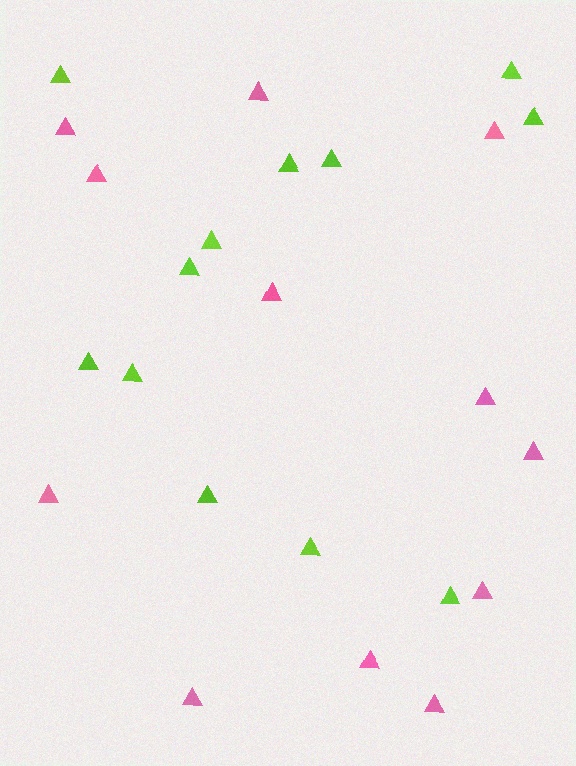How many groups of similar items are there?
There are 2 groups: one group of lime triangles (12) and one group of pink triangles (12).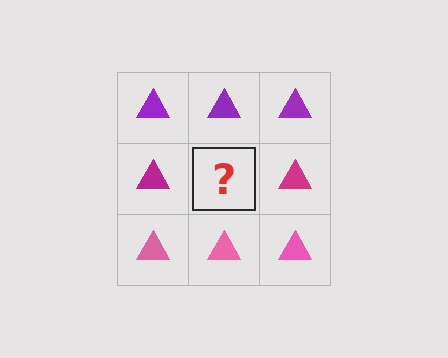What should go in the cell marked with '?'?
The missing cell should contain a magenta triangle.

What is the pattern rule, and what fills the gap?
The rule is that each row has a consistent color. The gap should be filled with a magenta triangle.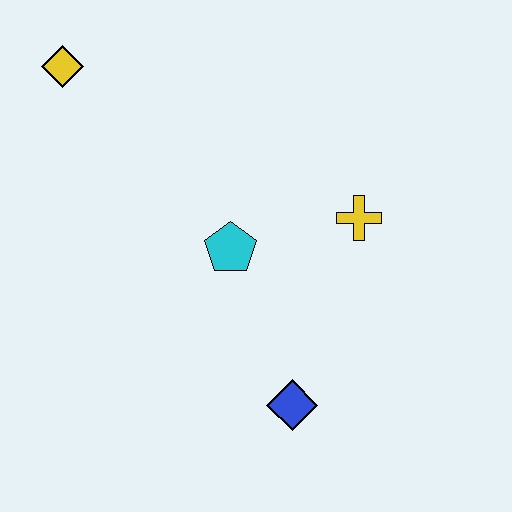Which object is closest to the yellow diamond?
The cyan pentagon is closest to the yellow diamond.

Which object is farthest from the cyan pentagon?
The yellow diamond is farthest from the cyan pentagon.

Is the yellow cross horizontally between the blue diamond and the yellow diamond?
No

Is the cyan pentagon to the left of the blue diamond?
Yes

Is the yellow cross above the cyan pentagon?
Yes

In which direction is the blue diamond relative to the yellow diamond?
The blue diamond is below the yellow diamond.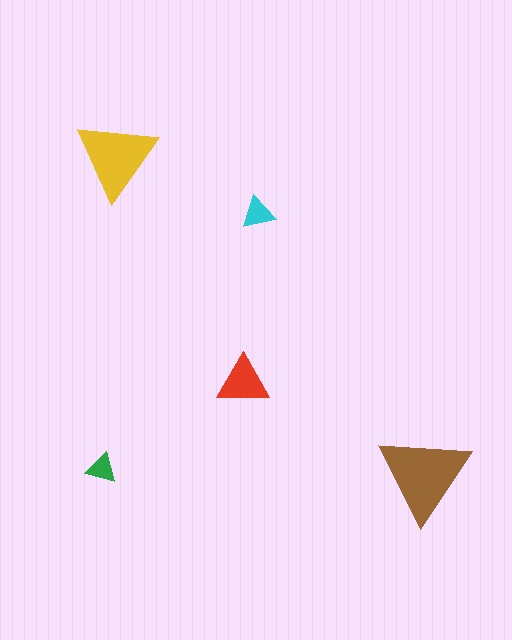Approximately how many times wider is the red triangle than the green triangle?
About 1.5 times wider.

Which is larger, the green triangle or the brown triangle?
The brown one.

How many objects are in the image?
There are 5 objects in the image.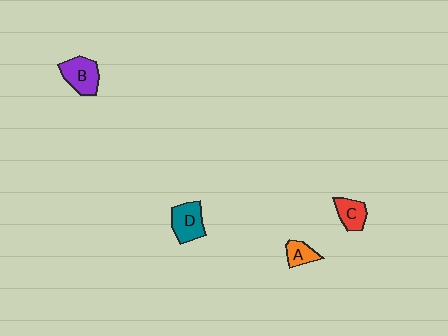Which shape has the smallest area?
Shape A (orange).